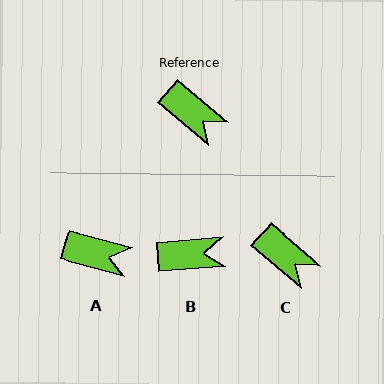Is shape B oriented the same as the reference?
No, it is off by about 45 degrees.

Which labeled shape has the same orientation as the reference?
C.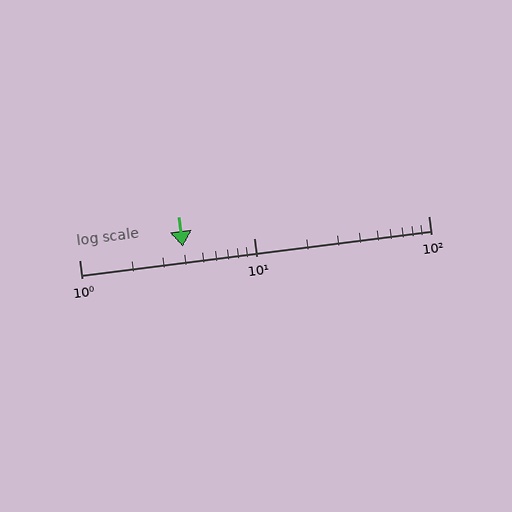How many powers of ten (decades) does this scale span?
The scale spans 2 decades, from 1 to 100.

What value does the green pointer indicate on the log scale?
The pointer indicates approximately 3.9.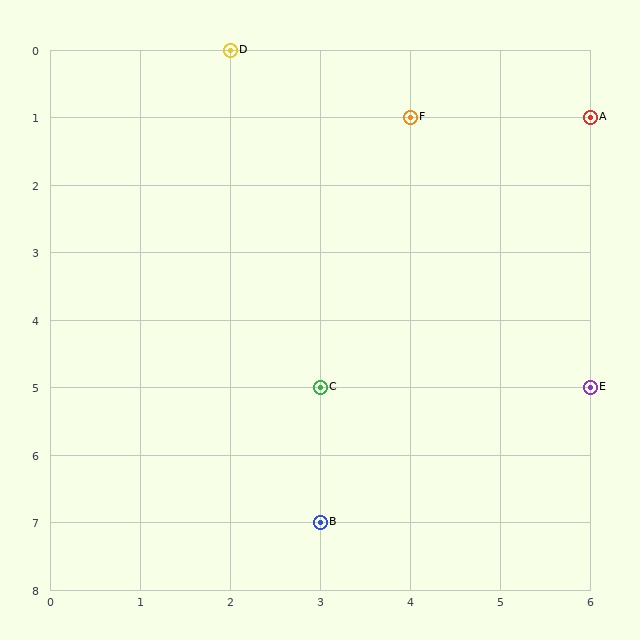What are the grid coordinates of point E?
Point E is at grid coordinates (6, 5).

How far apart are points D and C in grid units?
Points D and C are 1 column and 5 rows apart (about 5.1 grid units diagonally).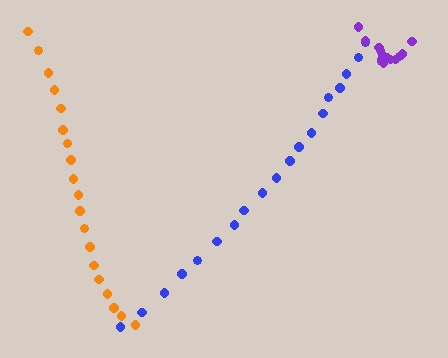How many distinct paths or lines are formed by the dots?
There are 3 distinct paths.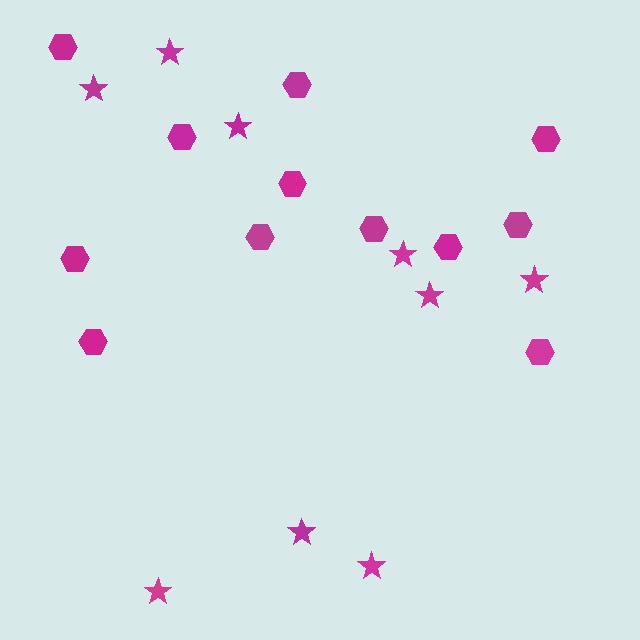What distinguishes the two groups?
There are 2 groups: one group of hexagons (12) and one group of stars (9).